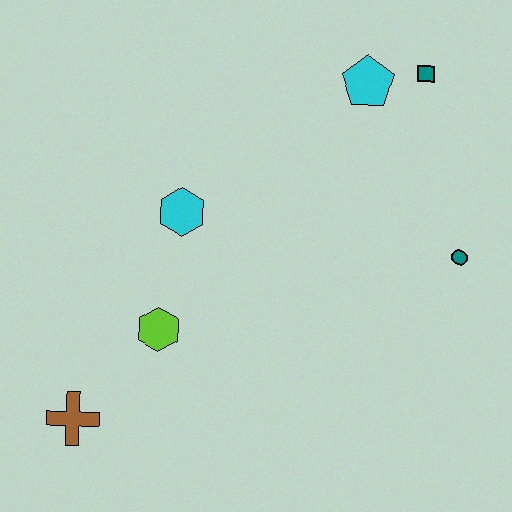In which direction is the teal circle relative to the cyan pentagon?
The teal circle is below the cyan pentagon.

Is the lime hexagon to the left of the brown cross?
No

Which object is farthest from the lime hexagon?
The teal square is farthest from the lime hexagon.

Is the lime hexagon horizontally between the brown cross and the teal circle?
Yes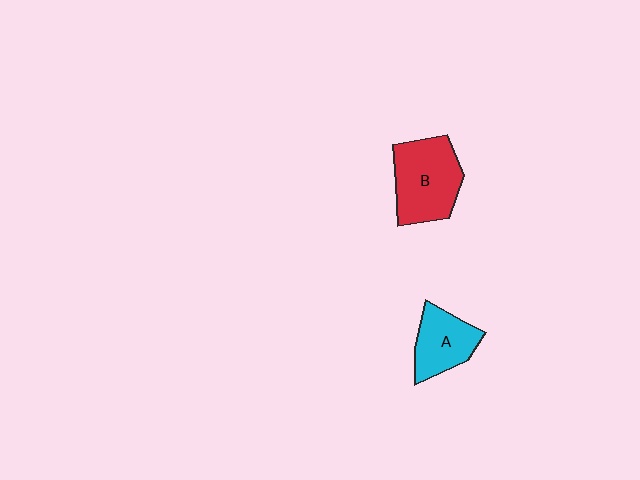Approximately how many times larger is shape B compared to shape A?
Approximately 1.4 times.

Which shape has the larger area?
Shape B (red).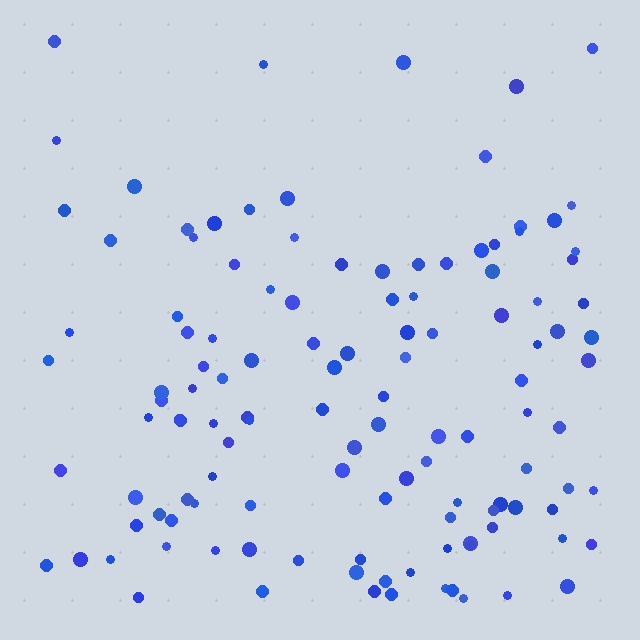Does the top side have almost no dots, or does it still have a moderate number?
Still a moderate number, just noticeably fewer than the bottom.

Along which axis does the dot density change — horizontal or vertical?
Vertical.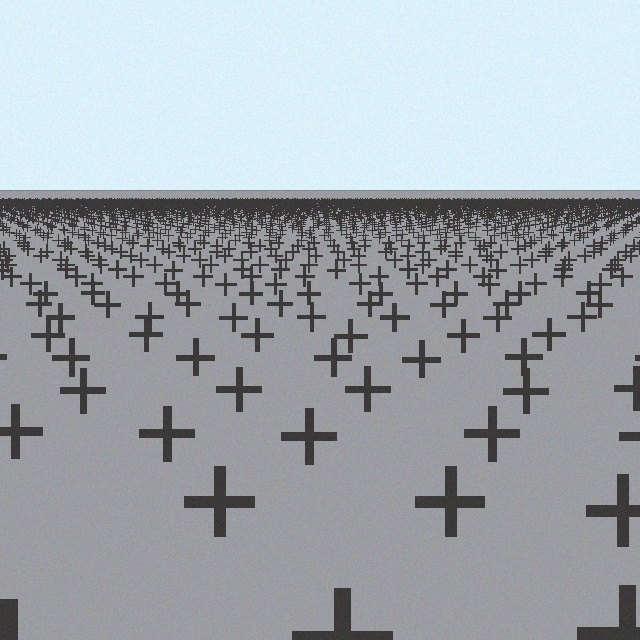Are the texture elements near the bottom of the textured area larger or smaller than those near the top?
Larger. Near the bottom, elements are closer to the viewer and appear at a bigger on-screen size.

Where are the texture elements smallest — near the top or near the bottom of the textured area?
Near the top.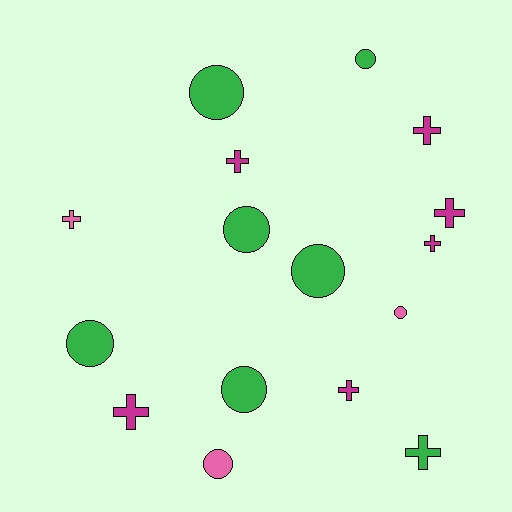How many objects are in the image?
There are 16 objects.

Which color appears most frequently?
Green, with 7 objects.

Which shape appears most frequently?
Circle, with 8 objects.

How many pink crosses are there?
There is 1 pink cross.